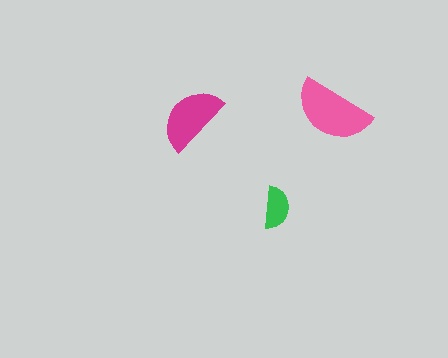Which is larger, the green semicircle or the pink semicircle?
The pink one.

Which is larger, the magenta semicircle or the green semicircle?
The magenta one.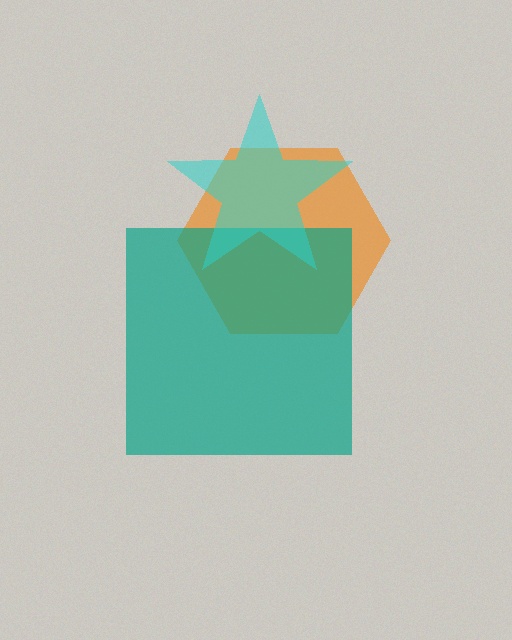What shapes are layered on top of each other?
The layered shapes are: an orange hexagon, a teal square, a cyan star.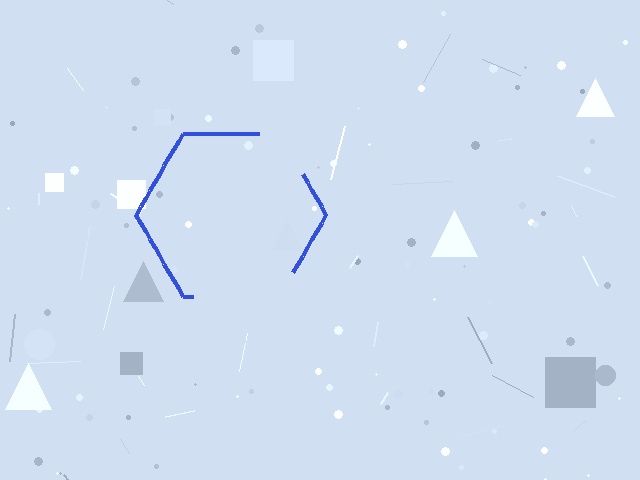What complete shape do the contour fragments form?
The contour fragments form a hexagon.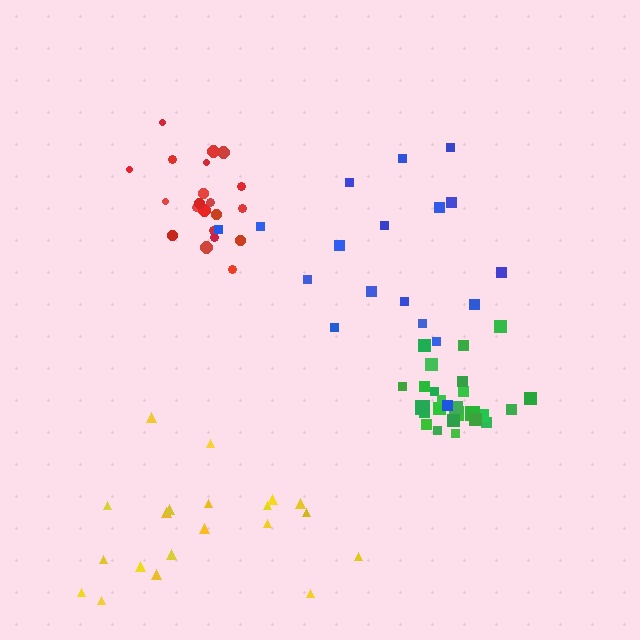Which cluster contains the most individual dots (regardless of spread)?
Green (25).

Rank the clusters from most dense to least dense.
green, red, blue, yellow.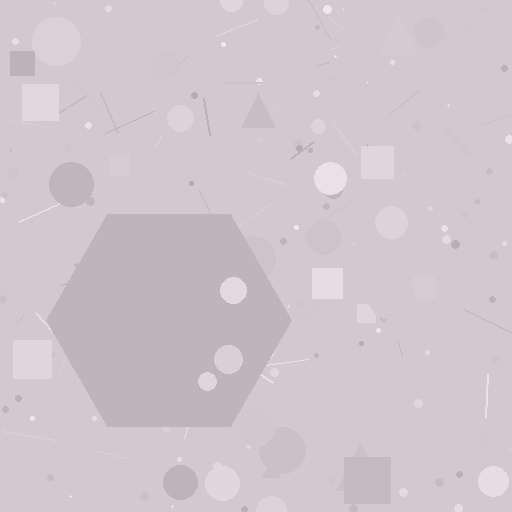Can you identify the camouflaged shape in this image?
The camouflaged shape is a hexagon.